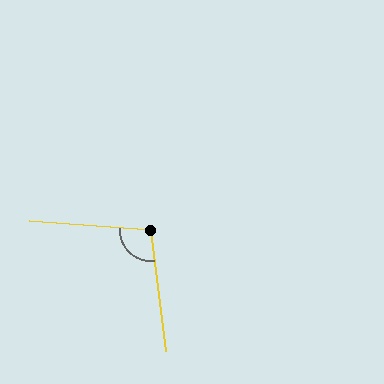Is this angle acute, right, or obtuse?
It is obtuse.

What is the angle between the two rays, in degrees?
Approximately 101 degrees.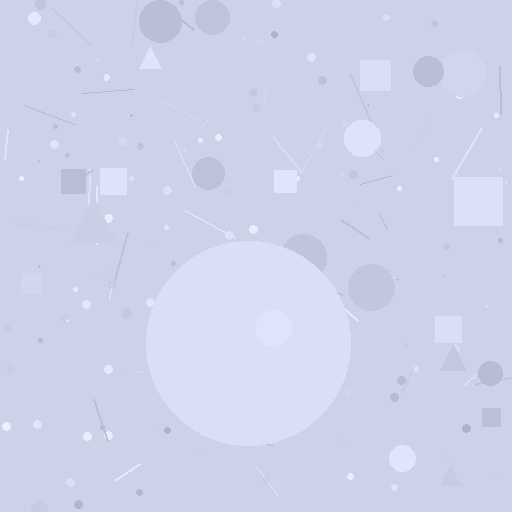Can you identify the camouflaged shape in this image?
The camouflaged shape is a circle.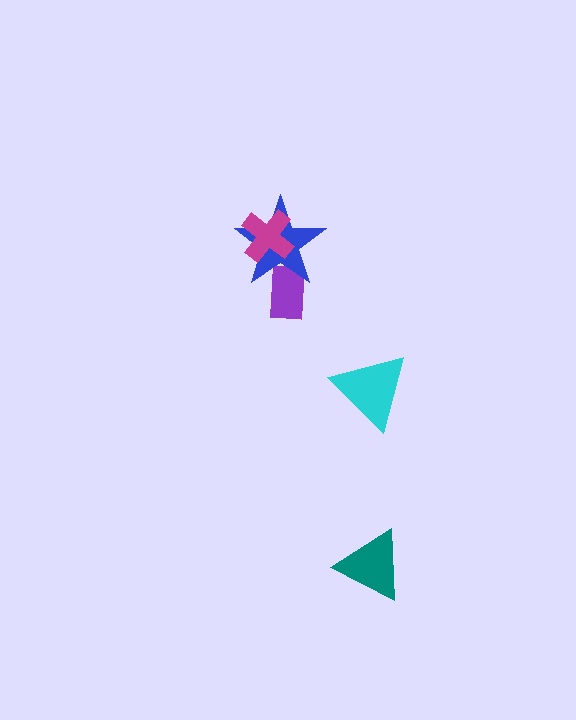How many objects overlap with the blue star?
2 objects overlap with the blue star.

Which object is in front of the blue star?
The magenta cross is in front of the blue star.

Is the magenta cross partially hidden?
No, no other shape covers it.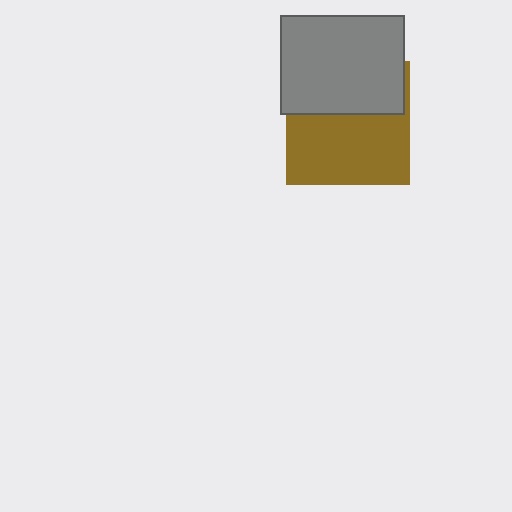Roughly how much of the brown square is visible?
About half of it is visible (roughly 58%).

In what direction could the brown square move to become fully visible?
The brown square could move down. That would shift it out from behind the gray rectangle entirely.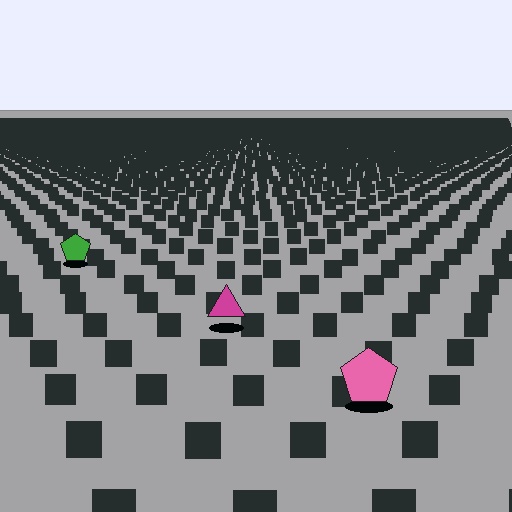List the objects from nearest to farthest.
From nearest to farthest: the pink pentagon, the magenta triangle, the green pentagon.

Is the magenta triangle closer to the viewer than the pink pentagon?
No. The pink pentagon is closer — you can tell from the texture gradient: the ground texture is coarser near it.